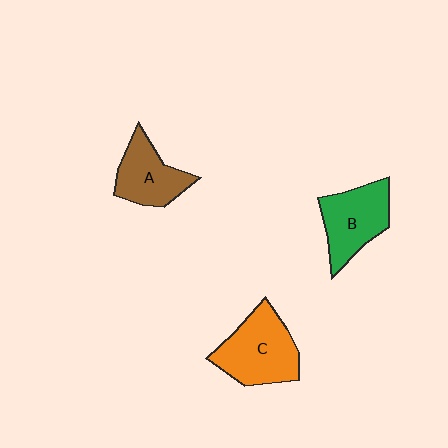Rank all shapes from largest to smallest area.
From largest to smallest: C (orange), B (green), A (brown).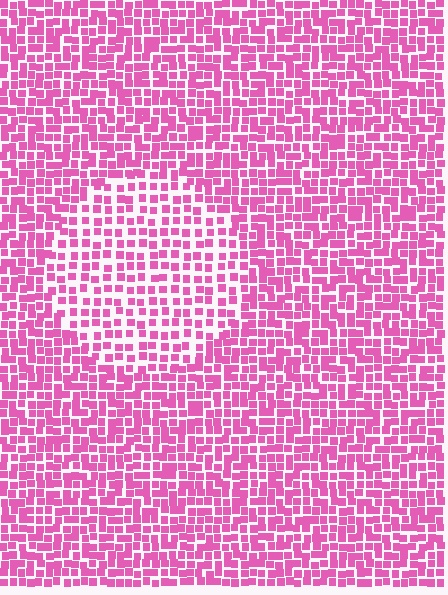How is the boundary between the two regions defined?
The boundary is defined by a change in element density (approximately 1.6x ratio). All elements are the same color, size, and shape.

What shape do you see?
I see a circle.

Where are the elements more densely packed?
The elements are more densely packed outside the circle boundary.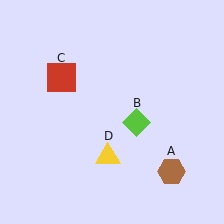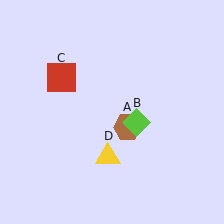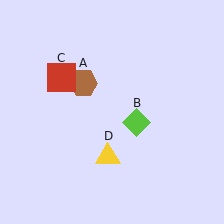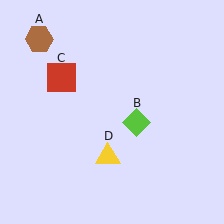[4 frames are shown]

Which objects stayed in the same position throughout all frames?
Lime diamond (object B) and red square (object C) and yellow triangle (object D) remained stationary.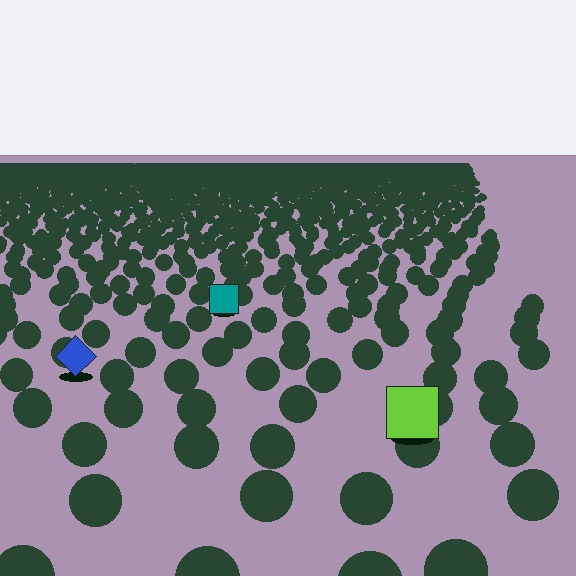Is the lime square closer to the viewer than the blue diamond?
Yes. The lime square is closer — you can tell from the texture gradient: the ground texture is coarser near it.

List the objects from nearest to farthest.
From nearest to farthest: the lime square, the blue diamond, the teal square.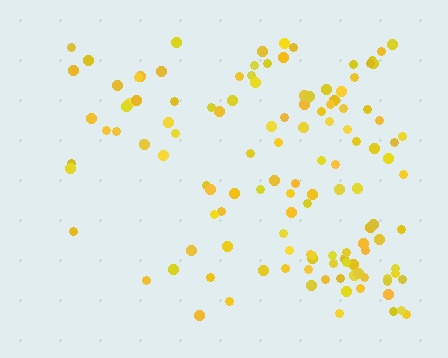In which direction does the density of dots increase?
From left to right, with the right side densest.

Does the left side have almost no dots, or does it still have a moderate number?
Still a moderate number, just noticeably fewer than the right.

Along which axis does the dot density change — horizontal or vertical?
Horizontal.